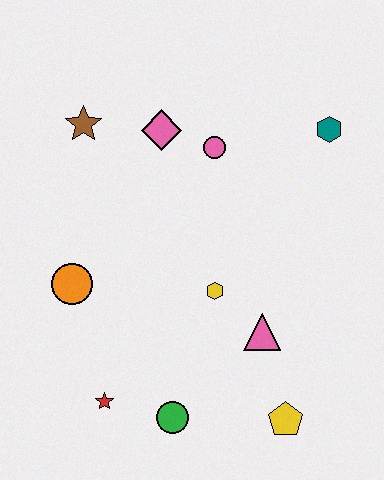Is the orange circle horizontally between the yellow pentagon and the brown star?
No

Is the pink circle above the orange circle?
Yes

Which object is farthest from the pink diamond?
The yellow pentagon is farthest from the pink diamond.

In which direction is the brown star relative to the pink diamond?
The brown star is to the left of the pink diamond.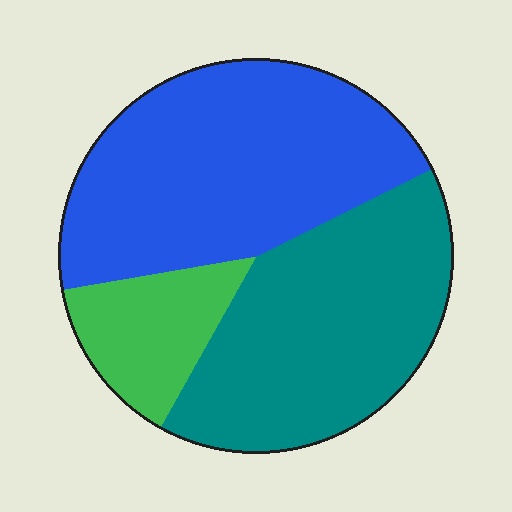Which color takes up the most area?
Blue, at roughly 45%.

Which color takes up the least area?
Green, at roughly 15%.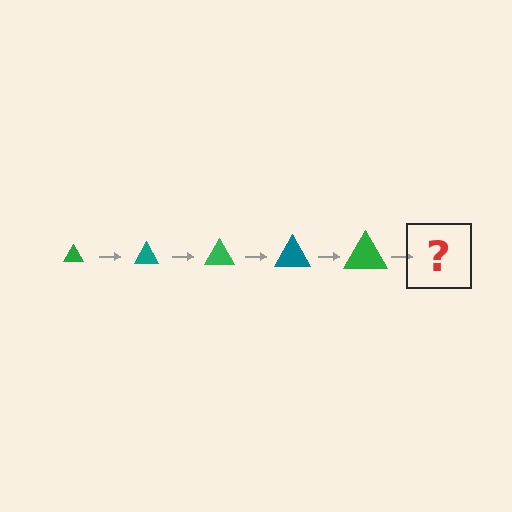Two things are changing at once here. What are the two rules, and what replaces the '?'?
The two rules are that the triangle grows larger each step and the color cycles through green and teal. The '?' should be a teal triangle, larger than the previous one.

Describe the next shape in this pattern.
It should be a teal triangle, larger than the previous one.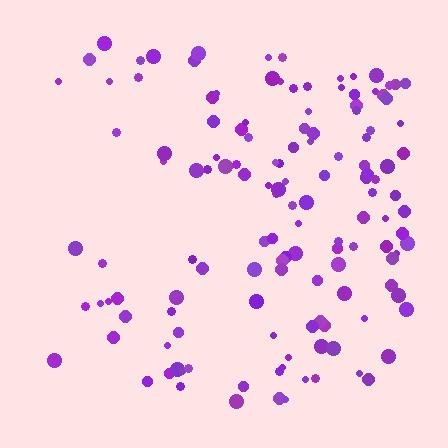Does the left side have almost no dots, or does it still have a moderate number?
Still a moderate number, just noticeably fewer than the right.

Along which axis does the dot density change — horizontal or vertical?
Horizontal.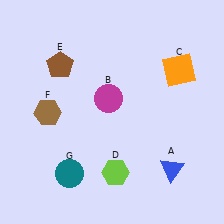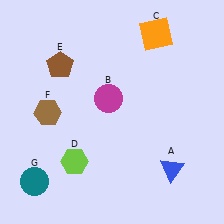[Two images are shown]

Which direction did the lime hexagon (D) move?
The lime hexagon (D) moved left.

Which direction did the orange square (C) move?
The orange square (C) moved up.